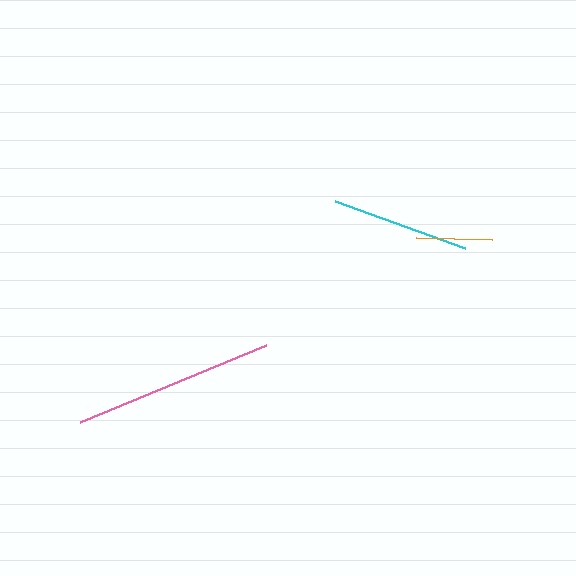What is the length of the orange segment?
The orange segment is approximately 75 pixels long.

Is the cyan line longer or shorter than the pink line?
The pink line is longer than the cyan line.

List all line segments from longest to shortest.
From longest to shortest: pink, cyan, orange.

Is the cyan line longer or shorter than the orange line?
The cyan line is longer than the orange line.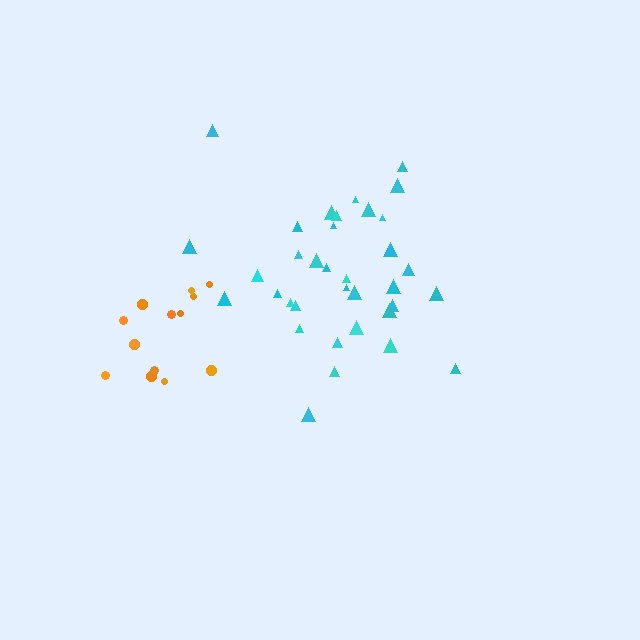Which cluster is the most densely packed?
Orange.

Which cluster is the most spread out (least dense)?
Cyan.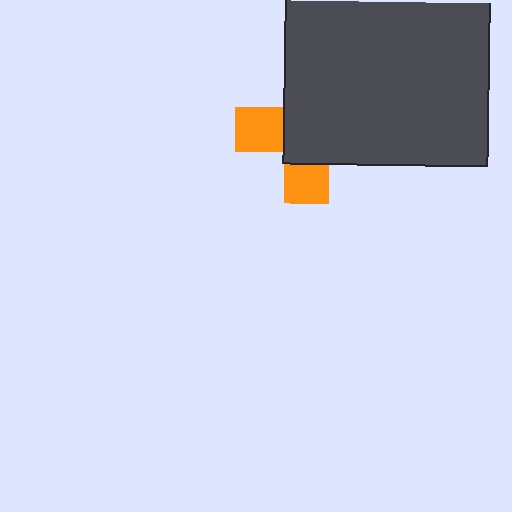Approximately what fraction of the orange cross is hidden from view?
Roughly 65% of the orange cross is hidden behind the dark gray rectangle.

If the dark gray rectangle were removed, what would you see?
You would see the complete orange cross.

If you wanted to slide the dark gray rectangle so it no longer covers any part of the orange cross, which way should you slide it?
Slide it toward the upper-right — that is the most direct way to separate the two shapes.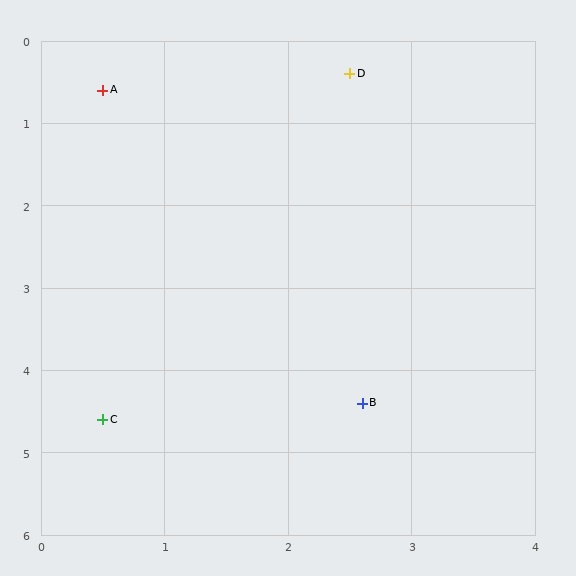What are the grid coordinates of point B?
Point B is at approximately (2.6, 4.4).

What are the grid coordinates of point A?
Point A is at approximately (0.5, 0.6).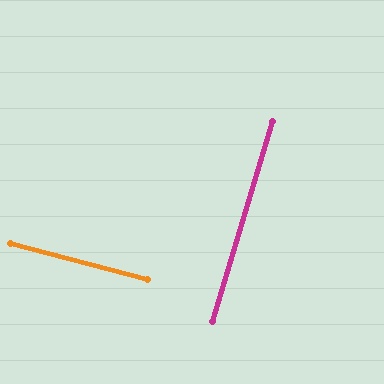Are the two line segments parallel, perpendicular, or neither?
Perpendicular — they meet at approximately 88°.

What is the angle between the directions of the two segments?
Approximately 88 degrees.